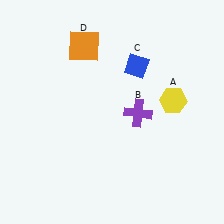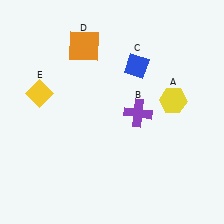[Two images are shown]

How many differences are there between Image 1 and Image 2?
There is 1 difference between the two images.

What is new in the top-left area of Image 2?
A yellow diamond (E) was added in the top-left area of Image 2.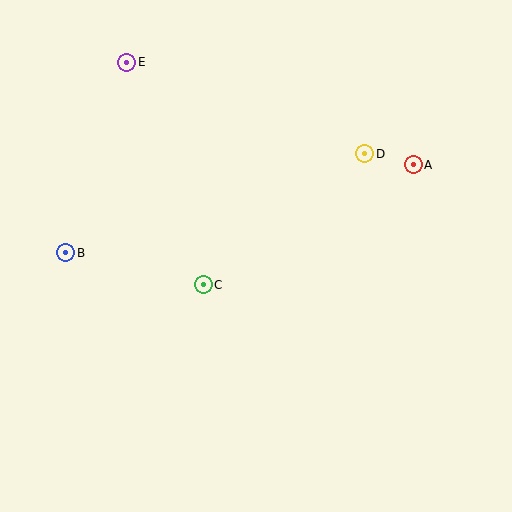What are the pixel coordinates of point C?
Point C is at (203, 285).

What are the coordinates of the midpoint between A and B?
The midpoint between A and B is at (240, 209).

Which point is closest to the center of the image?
Point C at (203, 285) is closest to the center.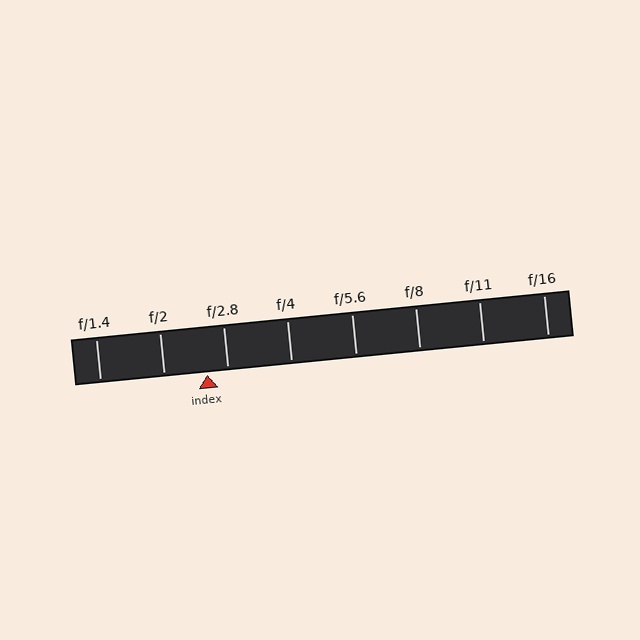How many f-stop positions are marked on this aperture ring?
There are 8 f-stop positions marked.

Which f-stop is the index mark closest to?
The index mark is closest to f/2.8.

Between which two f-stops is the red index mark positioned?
The index mark is between f/2 and f/2.8.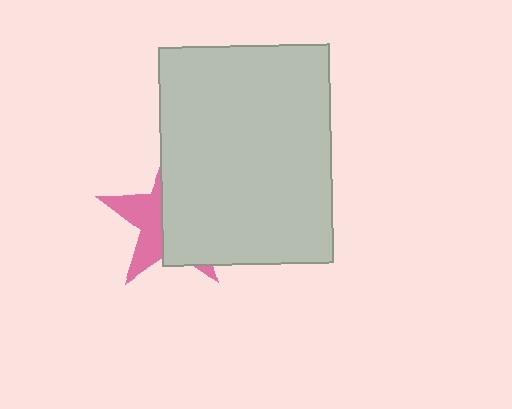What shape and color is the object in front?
The object in front is a light gray rectangle.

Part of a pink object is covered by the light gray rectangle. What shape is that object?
It is a star.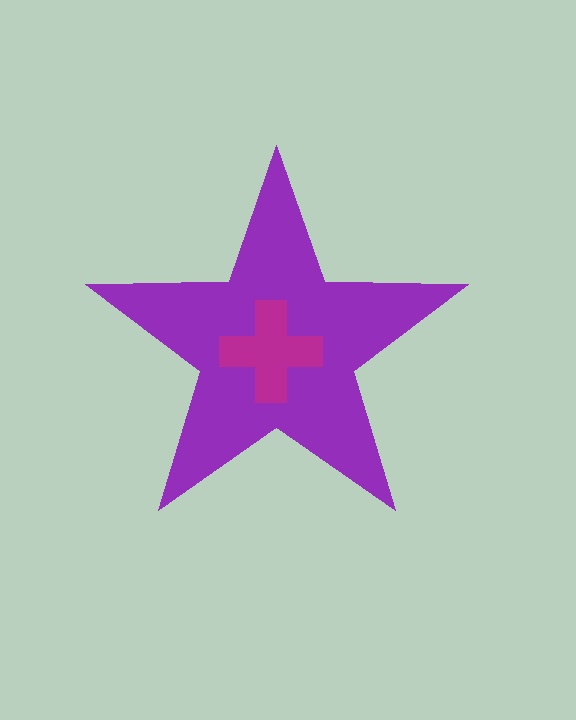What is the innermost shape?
The magenta cross.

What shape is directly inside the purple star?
The magenta cross.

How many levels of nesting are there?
2.